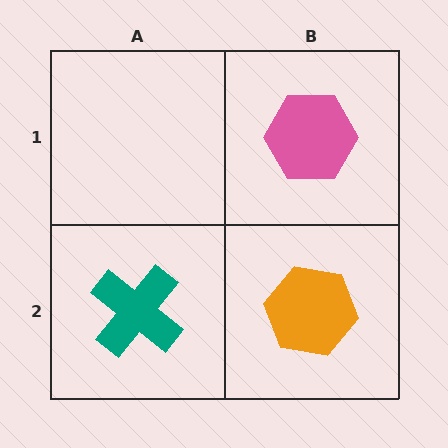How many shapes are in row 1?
1 shape.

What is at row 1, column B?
A pink hexagon.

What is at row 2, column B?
An orange hexagon.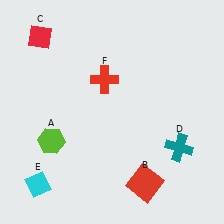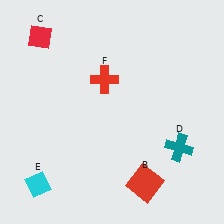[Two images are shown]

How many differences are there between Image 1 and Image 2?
There is 1 difference between the two images.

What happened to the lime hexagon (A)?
The lime hexagon (A) was removed in Image 2. It was in the bottom-left area of Image 1.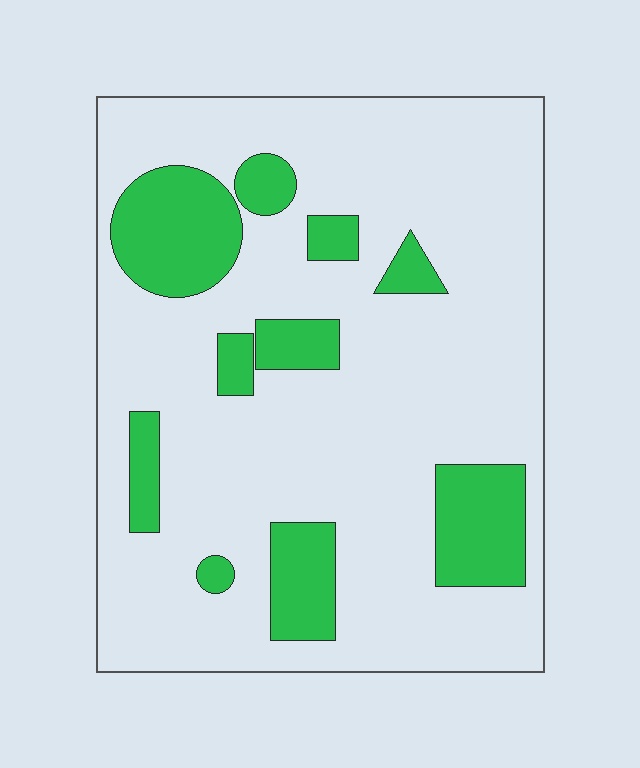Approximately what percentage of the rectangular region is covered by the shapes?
Approximately 20%.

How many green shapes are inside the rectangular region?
10.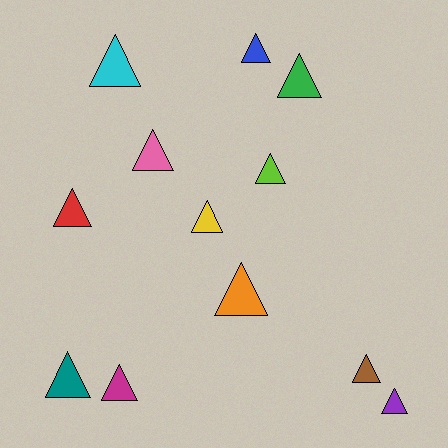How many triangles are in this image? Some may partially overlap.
There are 12 triangles.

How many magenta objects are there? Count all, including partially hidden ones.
There is 1 magenta object.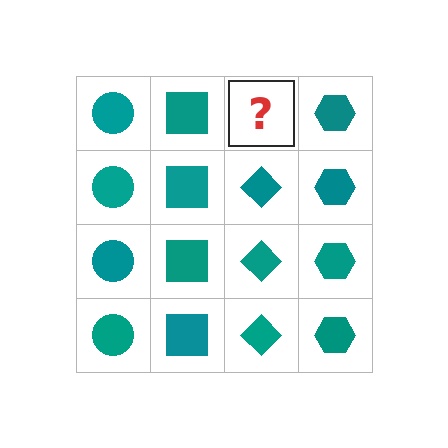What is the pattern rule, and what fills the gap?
The rule is that each column has a consistent shape. The gap should be filled with a teal diamond.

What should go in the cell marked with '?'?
The missing cell should contain a teal diamond.